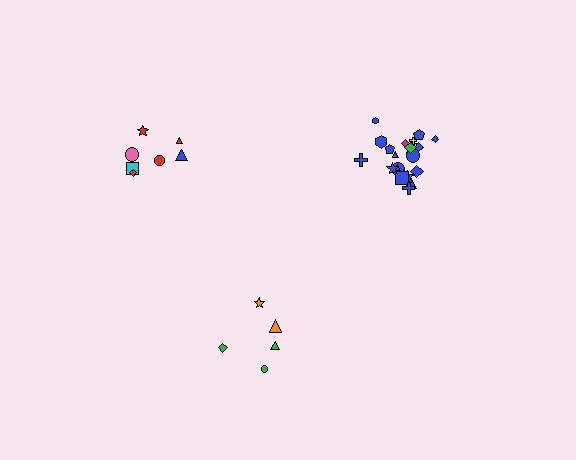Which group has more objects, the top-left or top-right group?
The top-right group.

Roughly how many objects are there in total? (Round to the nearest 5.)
Roughly 35 objects in total.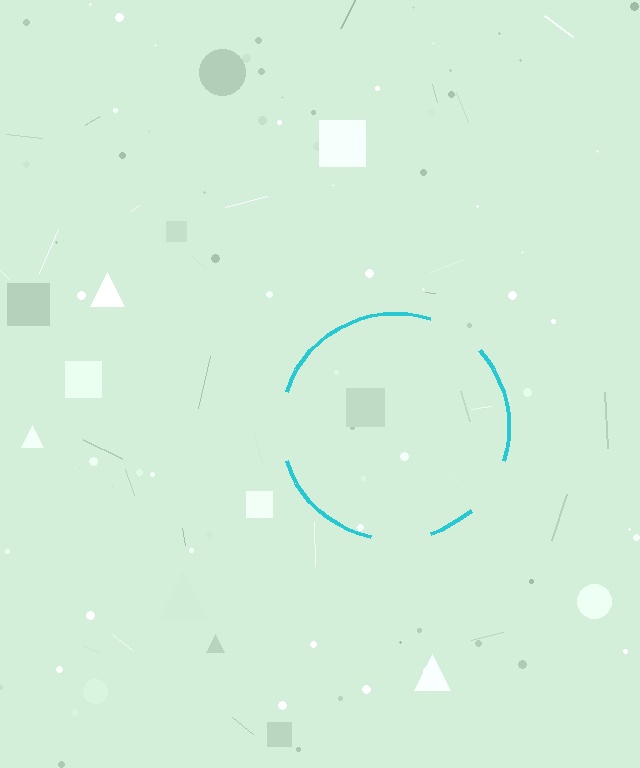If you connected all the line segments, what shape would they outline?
They would outline a circle.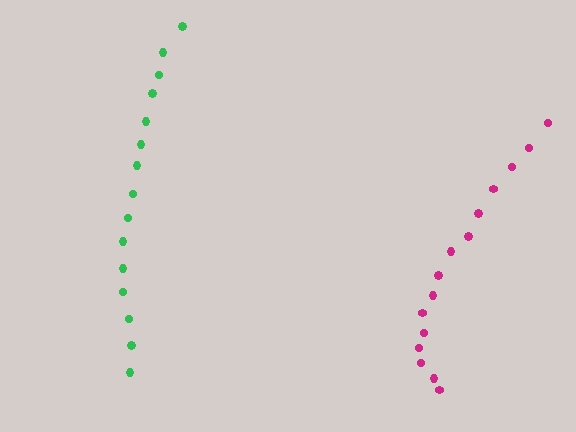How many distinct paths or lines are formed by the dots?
There are 2 distinct paths.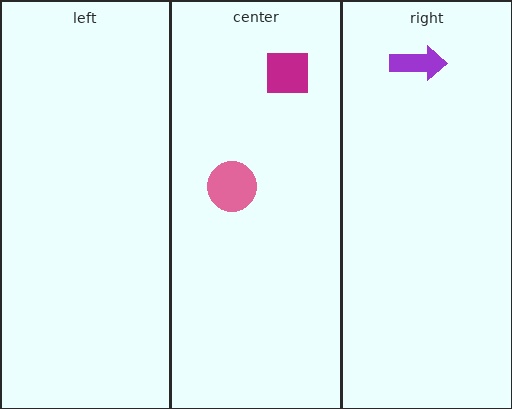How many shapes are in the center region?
2.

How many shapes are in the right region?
1.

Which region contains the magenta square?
The center region.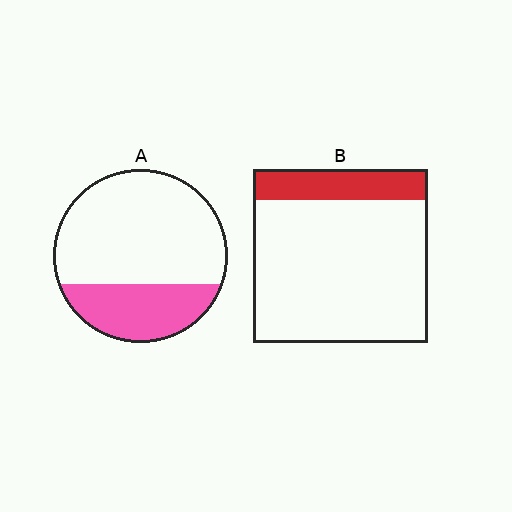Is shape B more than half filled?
No.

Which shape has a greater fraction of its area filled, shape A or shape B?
Shape A.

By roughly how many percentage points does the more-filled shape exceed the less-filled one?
By roughly 10 percentage points (A over B).